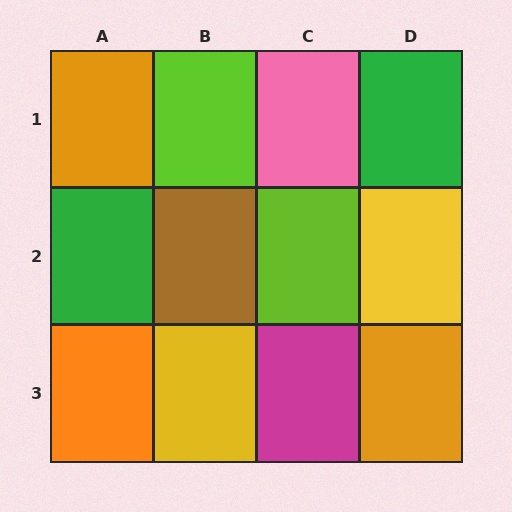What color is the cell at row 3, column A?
Orange.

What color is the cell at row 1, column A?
Orange.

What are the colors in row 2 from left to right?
Green, brown, lime, yellow.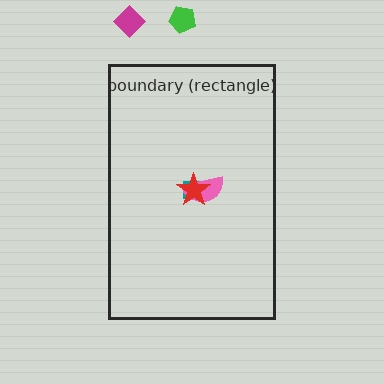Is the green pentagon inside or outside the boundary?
Outside.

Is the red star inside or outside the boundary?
Inside.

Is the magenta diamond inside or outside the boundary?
Outside.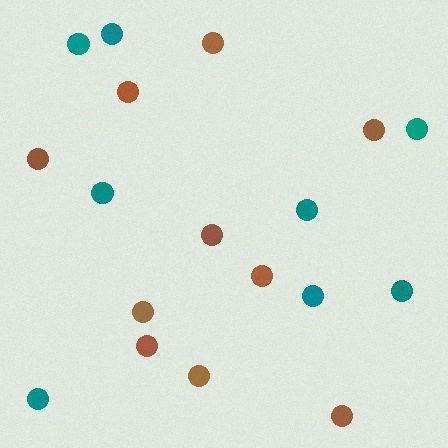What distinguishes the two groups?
There are 2 groups: one group of brown circles (10) and one group of teal circles (8).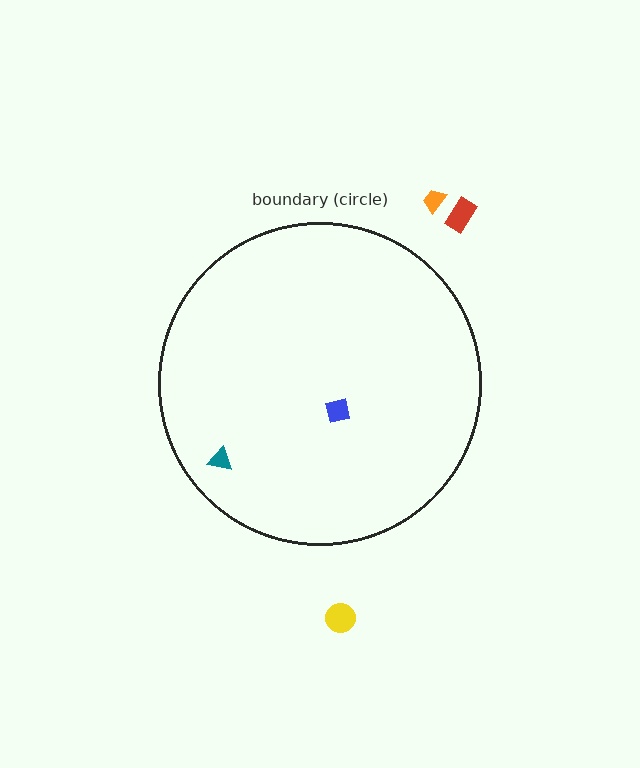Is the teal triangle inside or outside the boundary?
Inside.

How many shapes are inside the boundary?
2 inside, 3 outside.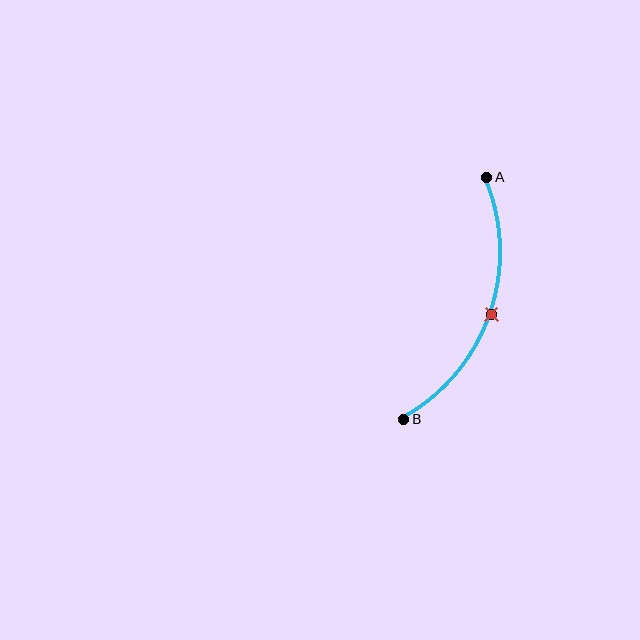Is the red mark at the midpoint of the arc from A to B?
Yes. The red mark lies on the arc at equal arc-length from both A and B — it is the arc midpoint.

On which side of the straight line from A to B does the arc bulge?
The arc bulges to the right of the straight line connecting A and B.